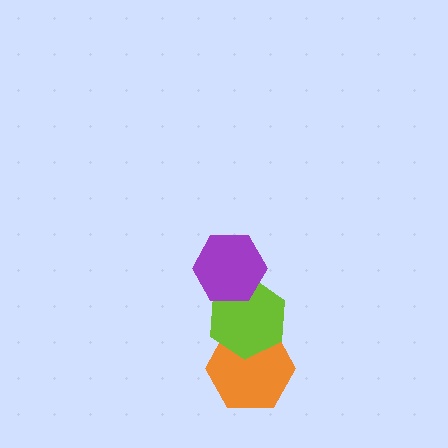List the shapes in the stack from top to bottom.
From top to bottom: the purple hexagon, the lime hexagon, the orange hexagon.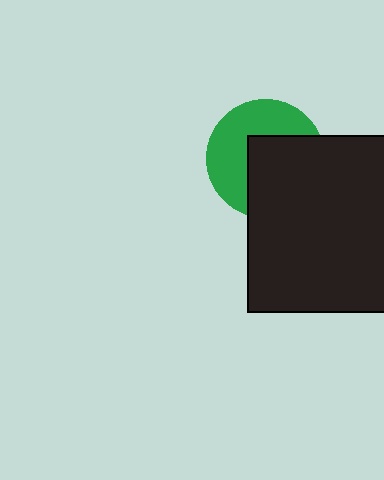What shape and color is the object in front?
The object in front is a black rectangle.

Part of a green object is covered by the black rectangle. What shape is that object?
It is a circle.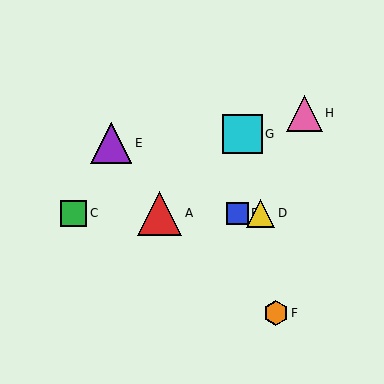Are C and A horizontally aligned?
Yes, both are at y≈213.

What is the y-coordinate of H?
Object H is at y≈113.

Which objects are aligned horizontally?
Objects A, B, C, D are aligned horizontally.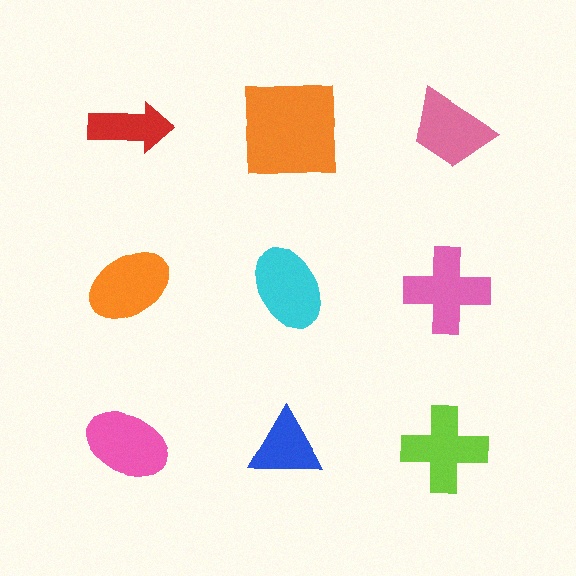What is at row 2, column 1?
An orange ellipse.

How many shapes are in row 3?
3 shapes.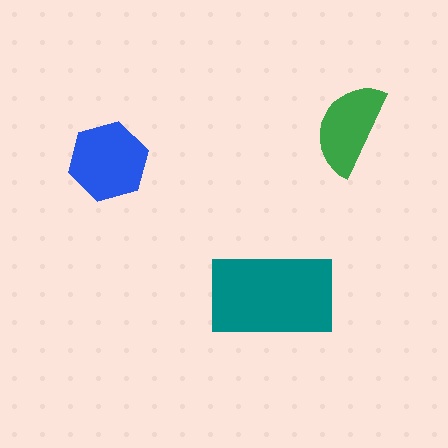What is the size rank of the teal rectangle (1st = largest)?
1st.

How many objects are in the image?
There are 3 objects in the image.